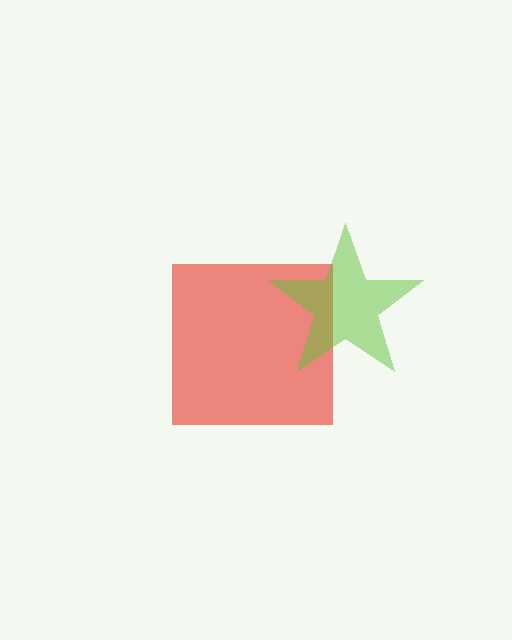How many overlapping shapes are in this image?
There are 2 overlapping shapes in the image.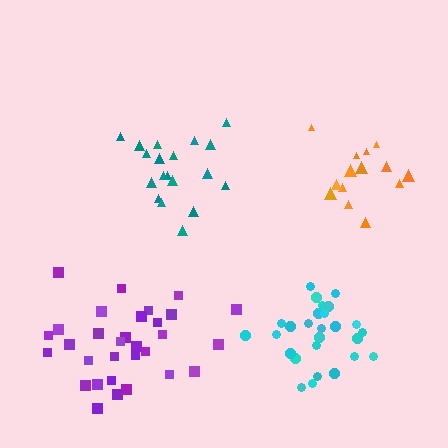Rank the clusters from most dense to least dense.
cyan, purple, teal, orange.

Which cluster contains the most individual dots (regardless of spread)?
Purple (31).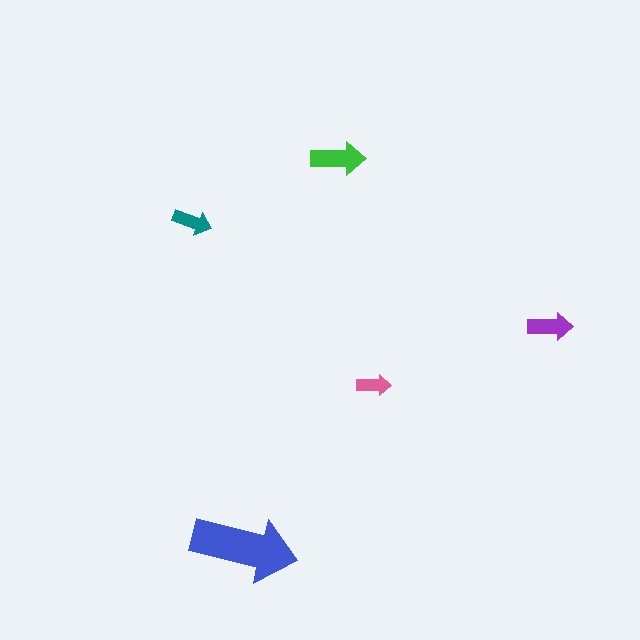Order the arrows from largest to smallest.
the blue one, the green one, the purple one, the teal one, the pink one.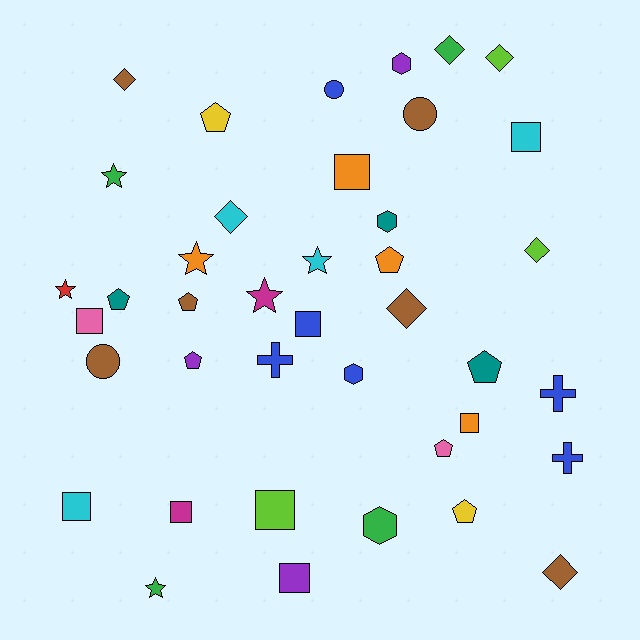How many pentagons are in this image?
There are 8 pentagons.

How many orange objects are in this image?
There are 4 orange objects.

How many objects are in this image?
There are 40 objects.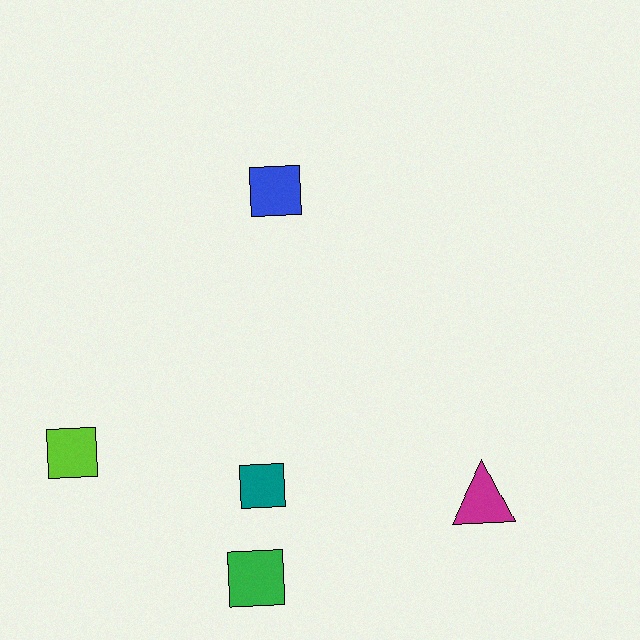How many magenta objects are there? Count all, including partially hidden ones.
There is 1 magenta object.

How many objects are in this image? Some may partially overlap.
There are 5 objects.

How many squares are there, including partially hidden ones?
There are 4 squares.